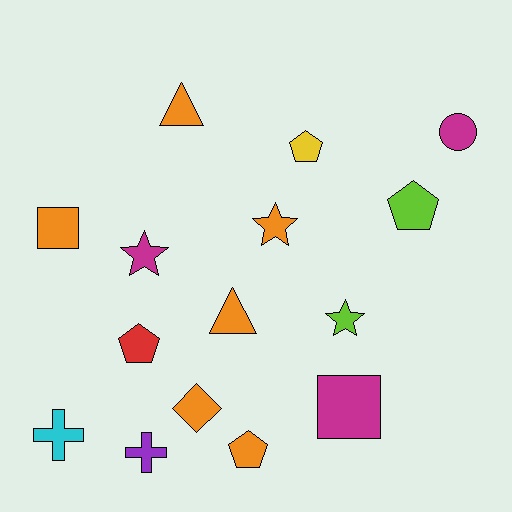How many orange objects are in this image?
There are 6 orange objects.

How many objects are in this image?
There are 15 objects.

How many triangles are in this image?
There are 2 triangles.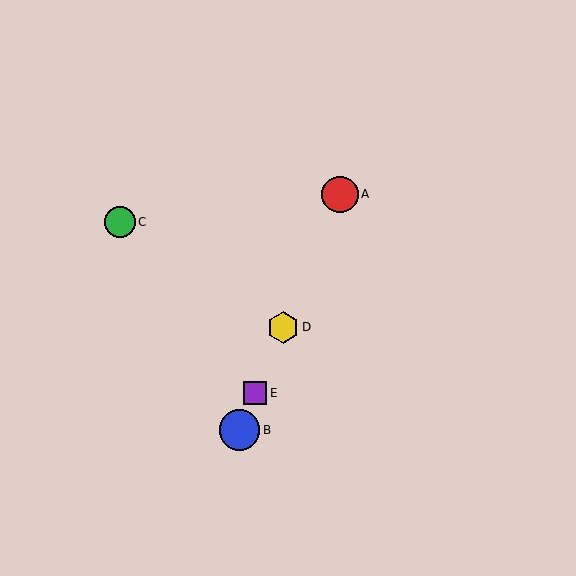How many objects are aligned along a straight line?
4 objects (A, B, D, E) are aligned along a straight line.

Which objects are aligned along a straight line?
Objects A, B, D, E are aligned along a straight line.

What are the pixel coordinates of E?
Object E is at (255, 393).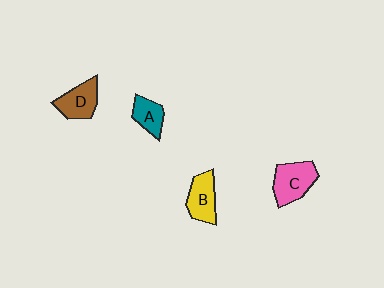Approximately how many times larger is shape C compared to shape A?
Approximately 1.6 times.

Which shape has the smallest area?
Shape A (teal).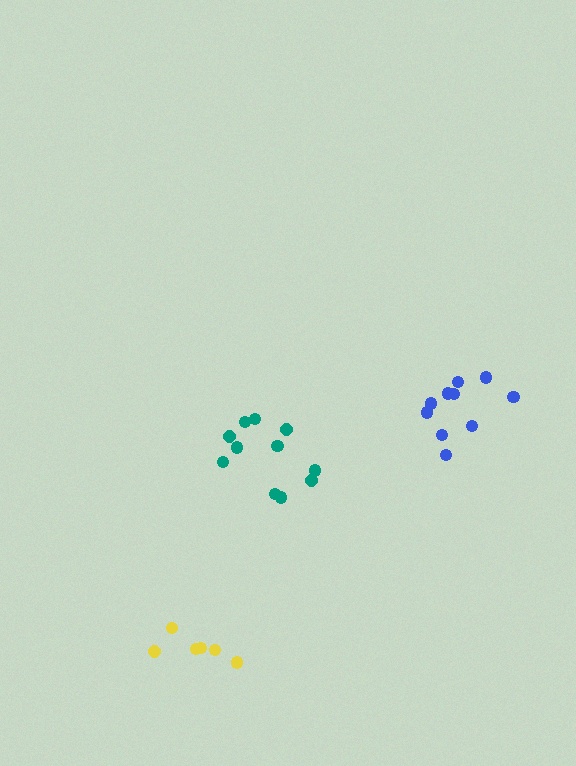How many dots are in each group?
Group 1: 6 dots, Group 2: 10 dots, Group 3: 11 dots (27 total).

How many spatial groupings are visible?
There are 3 spatial groupings.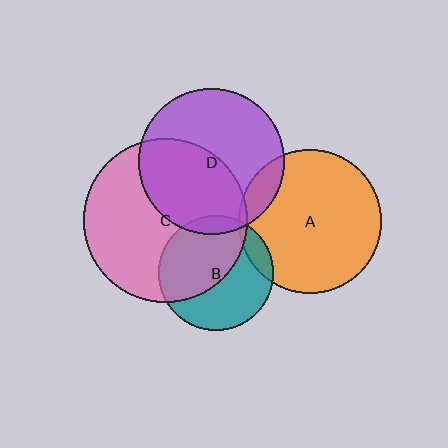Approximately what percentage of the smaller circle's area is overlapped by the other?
Approximately 10%.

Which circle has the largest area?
Circle C (pink).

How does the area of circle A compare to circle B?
Approximately 1.5 times.